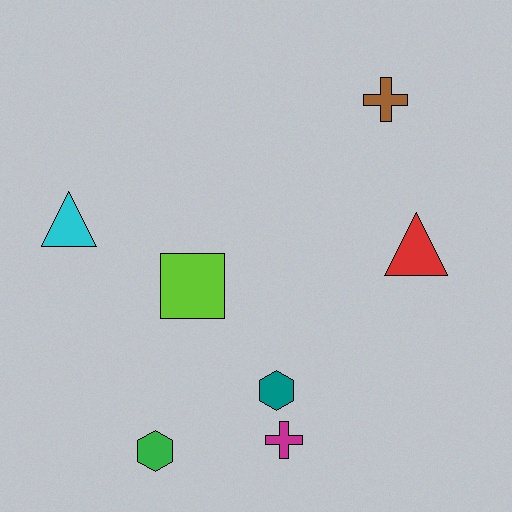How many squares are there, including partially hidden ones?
There is 1 square.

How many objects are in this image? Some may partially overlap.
There are 7 objects.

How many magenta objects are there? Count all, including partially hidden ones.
There is 1 magenta object.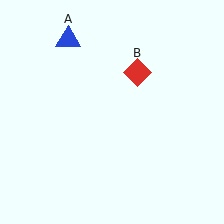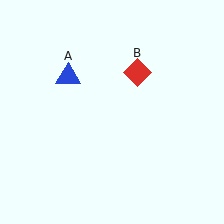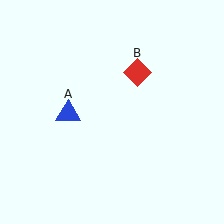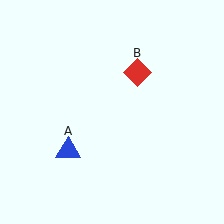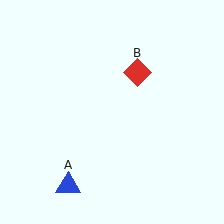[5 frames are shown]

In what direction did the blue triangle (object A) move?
The blue triangle (object A) moved down.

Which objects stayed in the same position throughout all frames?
Red diamond (object B) remained stationary.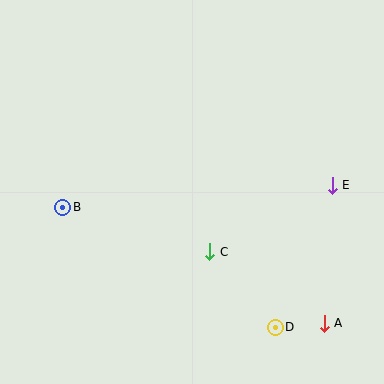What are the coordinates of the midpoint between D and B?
The midpoint between D and B is at (169, 267).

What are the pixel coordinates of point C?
Point C is at (210, 252).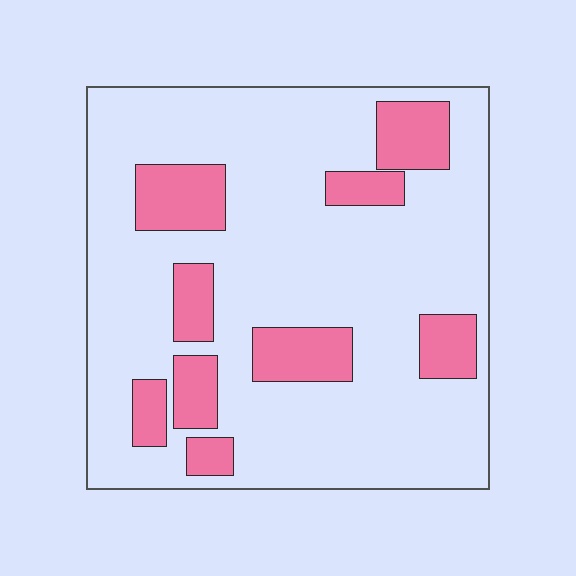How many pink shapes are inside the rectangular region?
9.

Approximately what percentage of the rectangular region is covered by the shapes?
Approximately 20%.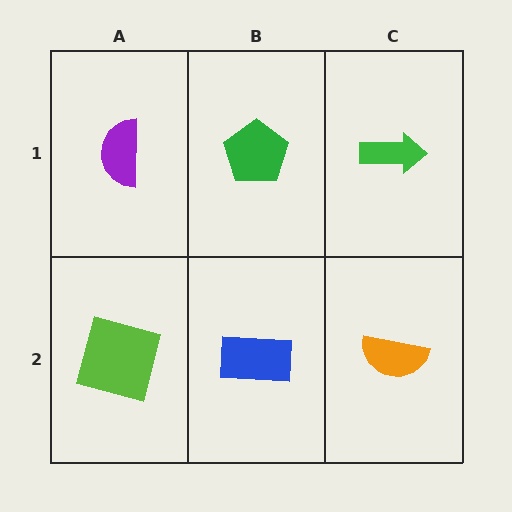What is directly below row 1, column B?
A blue rectangle.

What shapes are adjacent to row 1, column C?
An orange semicircle (row 2, column C), a green pentagon (row 1, column B).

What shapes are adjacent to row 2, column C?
A green arrow (row 1, column C), a blue rectangle (row 2, column B).